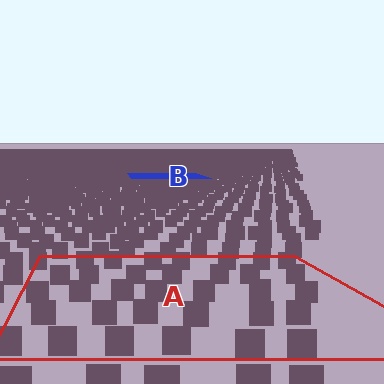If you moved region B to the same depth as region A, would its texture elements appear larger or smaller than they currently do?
They would appear larger. At a closer depth, the same texture elements are projected at a bigger on-screen size.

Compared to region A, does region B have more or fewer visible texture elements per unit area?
Region B has more texture elements per unit area — they are packed more densely because it is farther away.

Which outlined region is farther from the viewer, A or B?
Region B is farther from the viewer — the texture elements inside it appear smaller and more densely packed.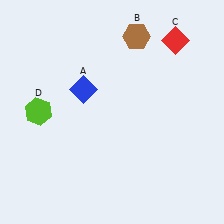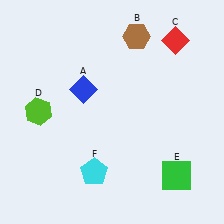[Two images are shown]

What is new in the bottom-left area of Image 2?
A cyan pentagon (F) was added in the bottom-left area of Image 2.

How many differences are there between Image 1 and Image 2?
There are 2 differences between the two images.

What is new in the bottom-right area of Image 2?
A green square (E) was added in the bottom-right area of Image 2.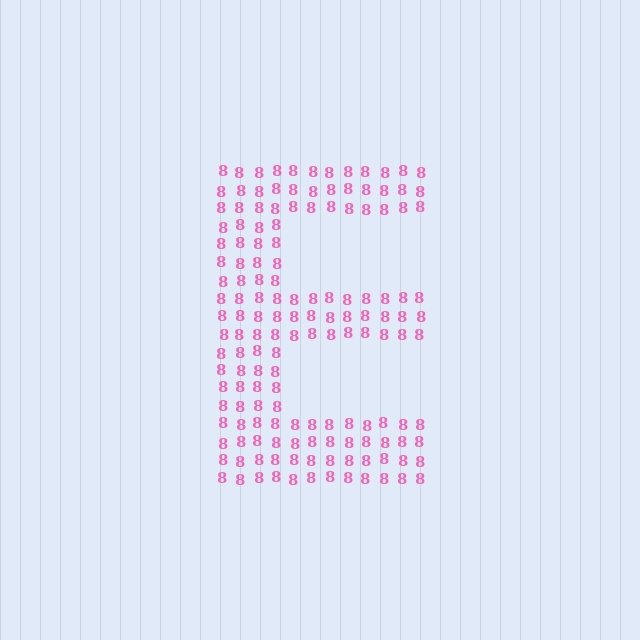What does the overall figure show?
The overall figure shows the letter E.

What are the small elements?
The small elements are digit 8's.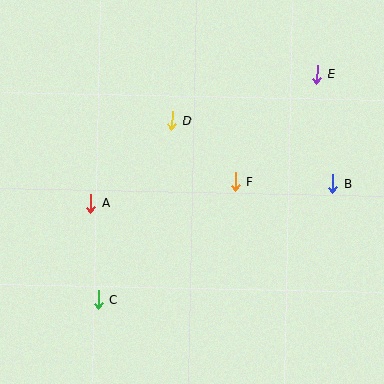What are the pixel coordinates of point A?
Point A is at (91, 203).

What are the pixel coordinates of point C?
Point C is at (98, 300).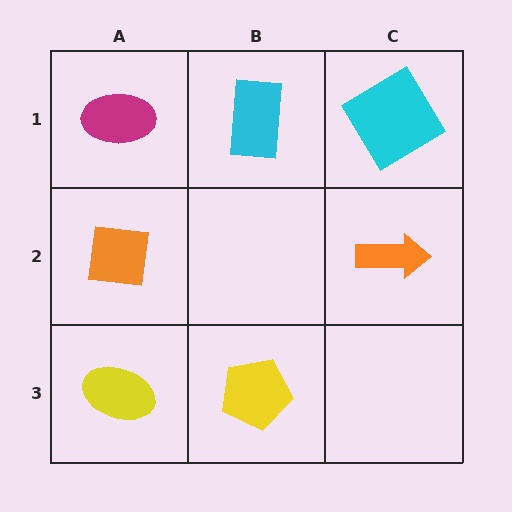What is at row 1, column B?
A cyan rectangle.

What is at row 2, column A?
An orange square.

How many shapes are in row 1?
3 shapes.